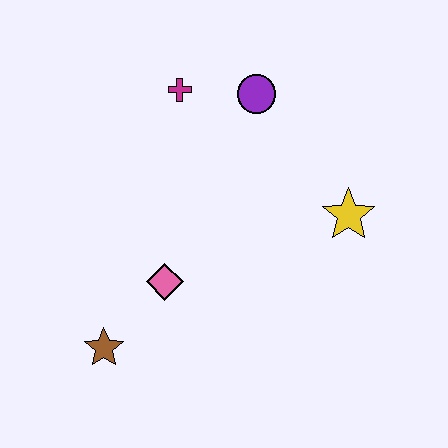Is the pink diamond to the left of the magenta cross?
Yes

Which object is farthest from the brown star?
The purple circle is farthest from the brown star.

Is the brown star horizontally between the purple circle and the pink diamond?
No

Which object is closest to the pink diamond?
The brown star is closest to the pink diamond.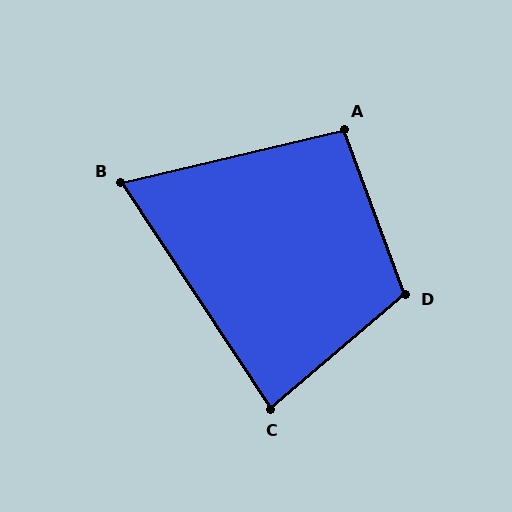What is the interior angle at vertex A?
Approximately 97 degrees (obtuse).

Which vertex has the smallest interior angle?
B, at approximately 70 degrees.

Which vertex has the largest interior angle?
D, at approximately 110 degrees.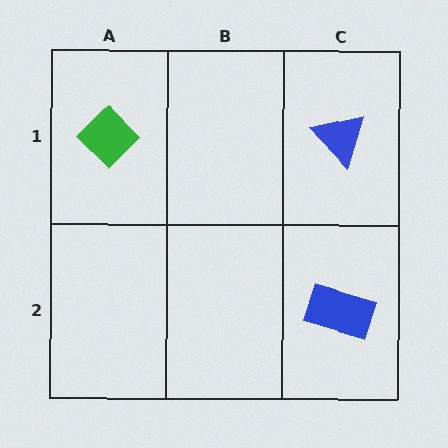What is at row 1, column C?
A blue triangle.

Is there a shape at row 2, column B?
No, that cell is empty.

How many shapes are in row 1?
2 shapes.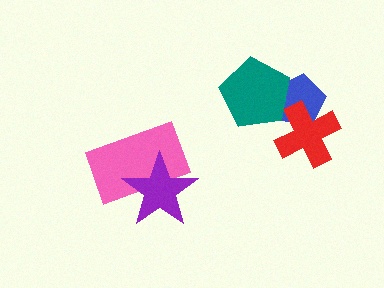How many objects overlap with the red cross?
1 object overlaps with the red cross.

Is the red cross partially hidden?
No, no other shape covers it.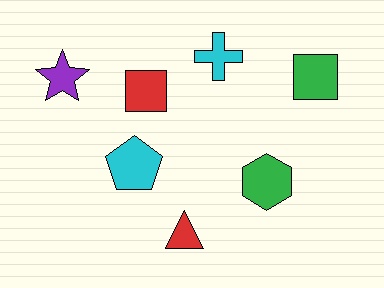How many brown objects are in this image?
There are no brown objects.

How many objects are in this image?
There are 7 objects.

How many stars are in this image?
There is 1 star.